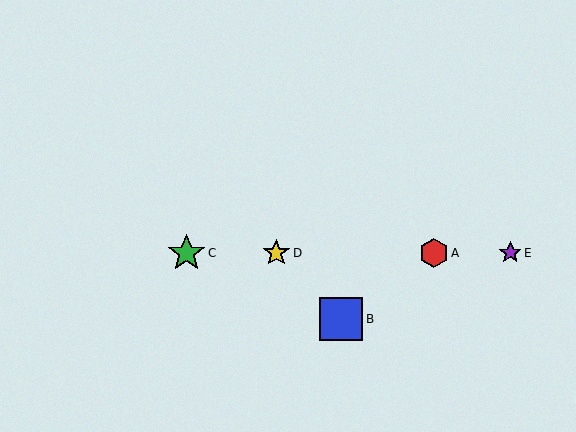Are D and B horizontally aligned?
No, D is at y≈253 and B is at y≈319.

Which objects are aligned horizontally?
Objects A, C, D, E are aligned horizontally.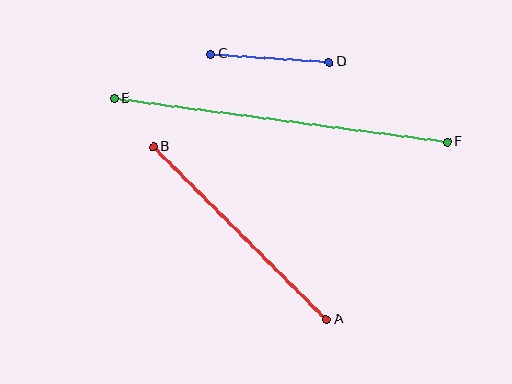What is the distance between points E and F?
The distance is approximately 336 pixels.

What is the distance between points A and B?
The distance is approximately 245 pixels.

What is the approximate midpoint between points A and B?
The midpoint is at approximately (240, 233) pixels.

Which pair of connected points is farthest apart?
Points E and F are farthest apart.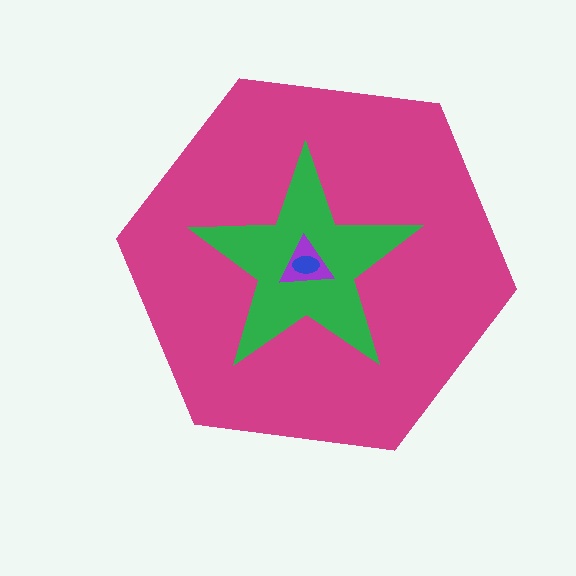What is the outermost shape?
The magenta hexagon.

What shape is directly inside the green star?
The purple triangle.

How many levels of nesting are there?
4.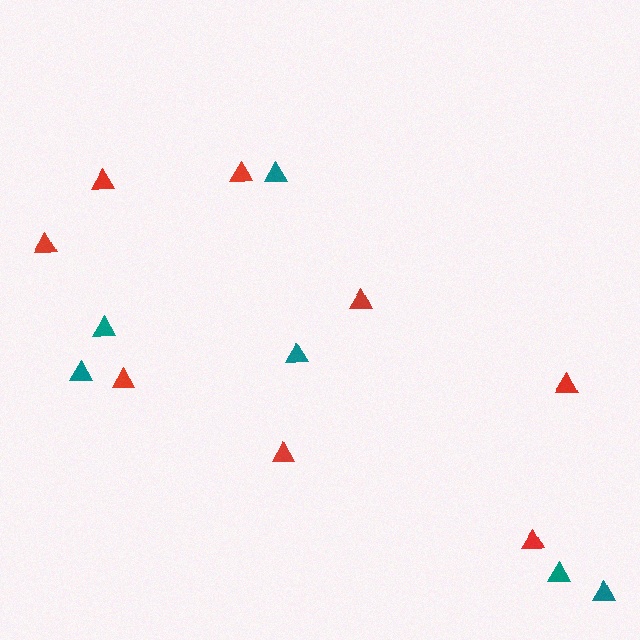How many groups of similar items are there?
There are 2 groups: one group of red triangles (8) and one group of teal triangles (6).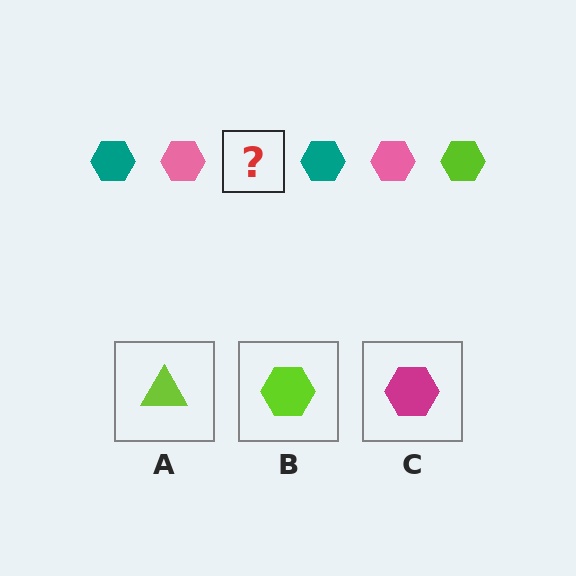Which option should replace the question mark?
Option B.